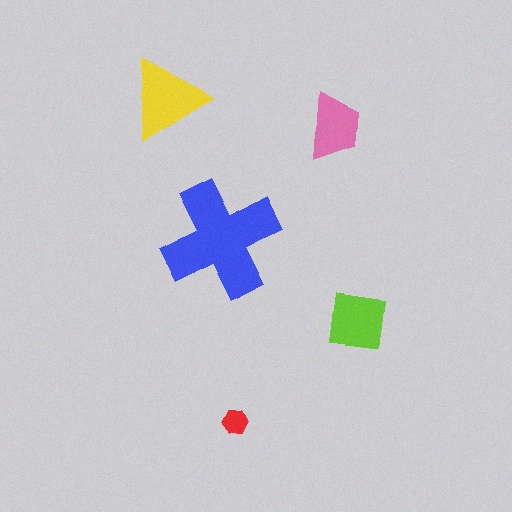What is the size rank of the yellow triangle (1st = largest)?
2nd.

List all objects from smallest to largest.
The red hexagon, the pink trapezoid, the lime square, the yellow triangle, the blue cross.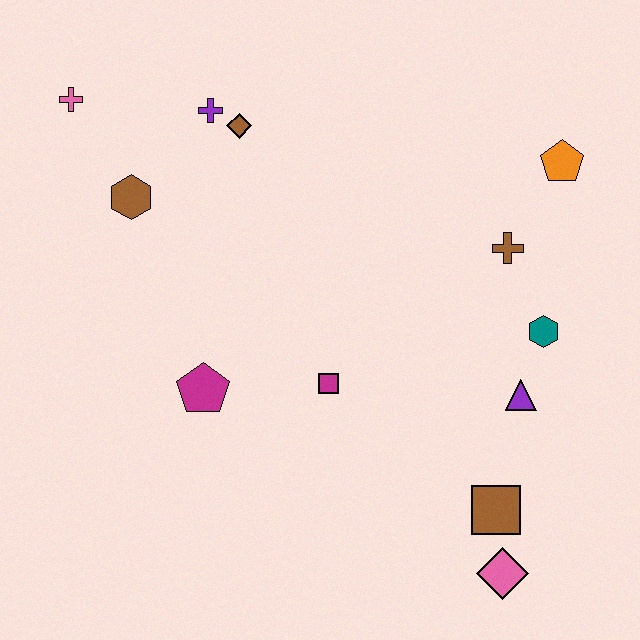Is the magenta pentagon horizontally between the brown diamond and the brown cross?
No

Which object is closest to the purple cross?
The brown diamond is closest to the purple cross.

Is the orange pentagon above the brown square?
Yes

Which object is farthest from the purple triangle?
The pink cross is farthest from the purple triangle.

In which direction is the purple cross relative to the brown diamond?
The purple cross is to the left of the brown diamond.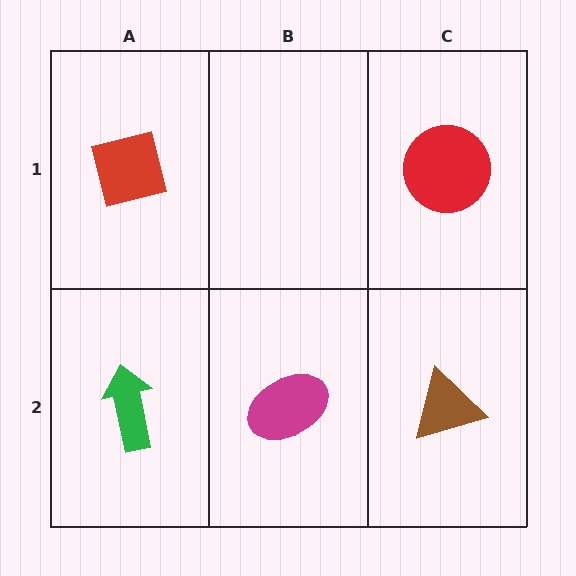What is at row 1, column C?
A red circle.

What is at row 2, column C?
A brown triangle.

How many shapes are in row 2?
3 shapes.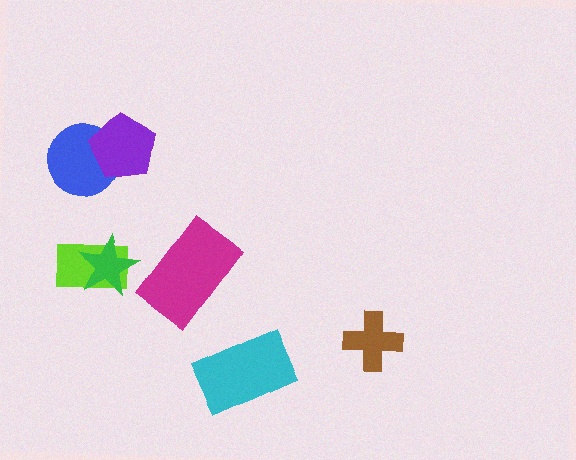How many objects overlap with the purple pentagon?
1 object overlaps with the purple pentagon.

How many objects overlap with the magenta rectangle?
0 objects overlap with the magenta rectangle.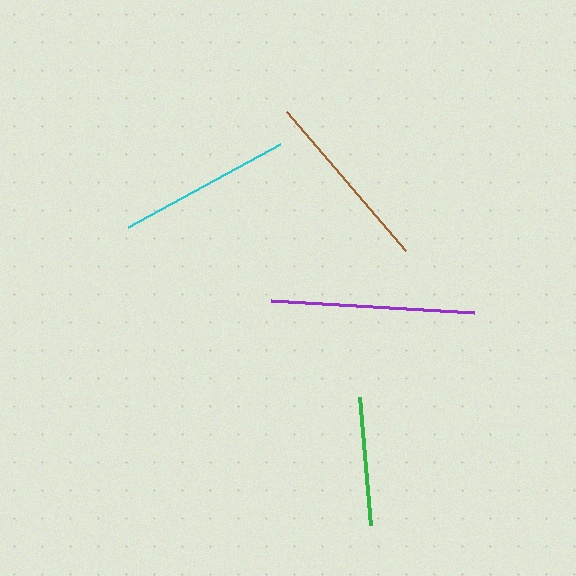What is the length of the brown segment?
The brown segment is approximately 183 pixels long.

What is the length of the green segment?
The green segment is approximately 129 pixels long.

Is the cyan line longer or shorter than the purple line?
The purple line is longer than the cyan line.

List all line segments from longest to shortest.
From longest to shortest: purple, brown, cyan, green.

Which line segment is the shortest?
The green line is the shortest at approximately 129 pixels.